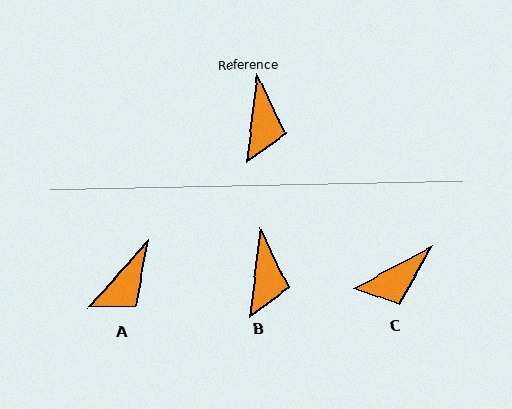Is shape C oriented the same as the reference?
No, it is off by about 55 degrees.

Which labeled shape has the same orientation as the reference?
B.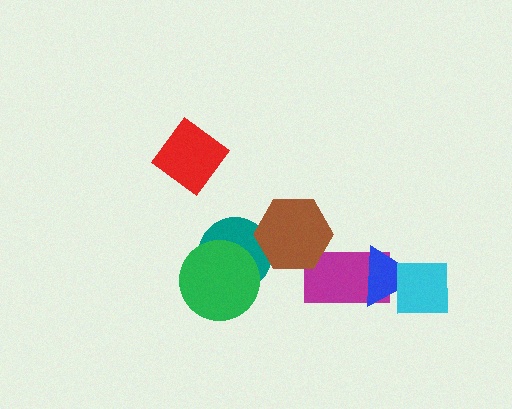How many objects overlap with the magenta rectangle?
2 objects overlap with the magenta rectangle.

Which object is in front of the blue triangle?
The cyan square is in front of the blue triangle.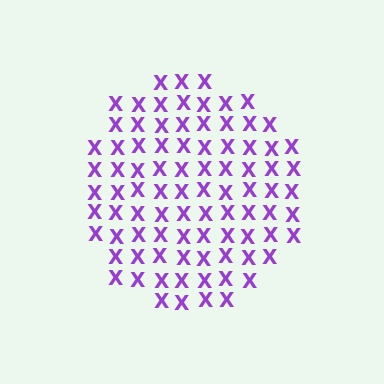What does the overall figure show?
The overall figure shows a circle.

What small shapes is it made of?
It is made of small letter X's.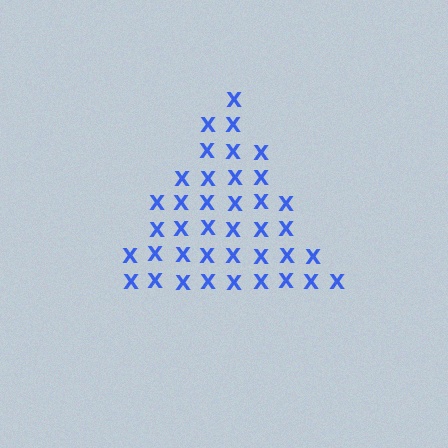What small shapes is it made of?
It is made of small letter X's.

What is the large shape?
The large shape is a triangle.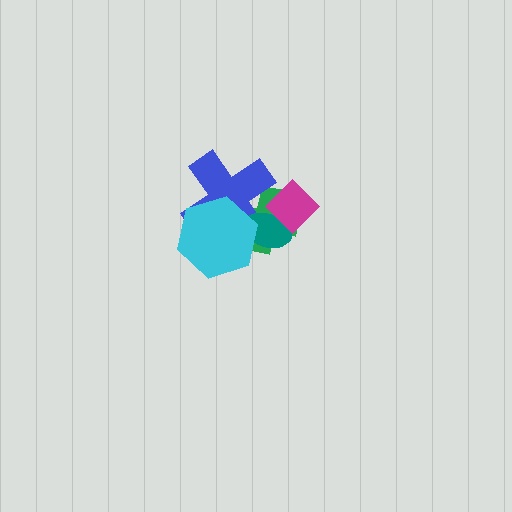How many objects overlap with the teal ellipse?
4 objects overlap with the teal ellipse.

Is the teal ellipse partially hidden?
Yes, it is partially covered by another shape.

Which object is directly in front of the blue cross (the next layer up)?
The teal ellipse is directly in front of the blue cross.